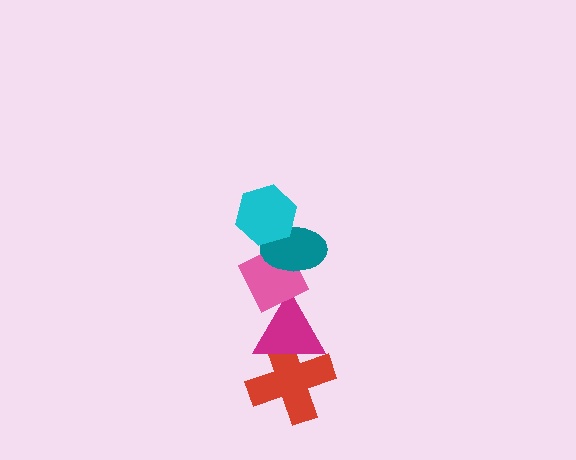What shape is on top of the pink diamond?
The teal ellipse is on top of the pink diamond.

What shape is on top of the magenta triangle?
The pink diamond is on top of the magenta triangle.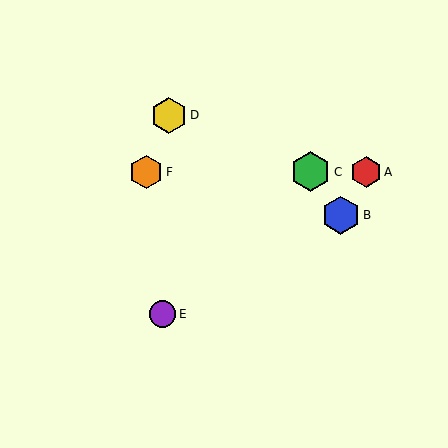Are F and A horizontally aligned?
Yes, both are at y≈172.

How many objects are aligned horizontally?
3 objects (A, C, F) are aligned horizontally.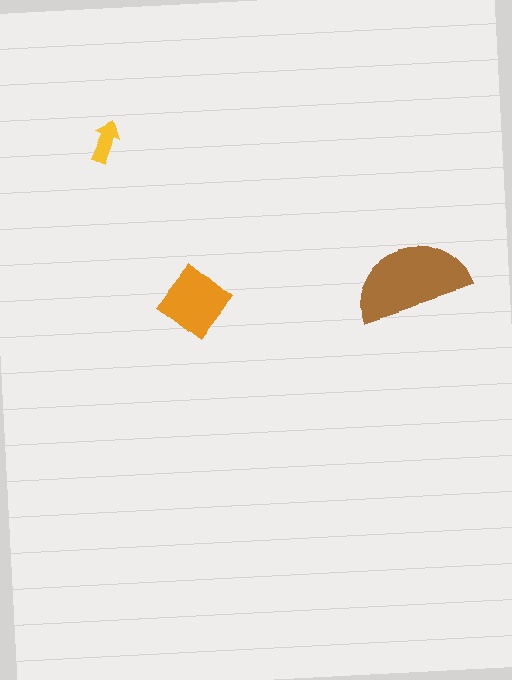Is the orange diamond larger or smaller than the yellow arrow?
Larger.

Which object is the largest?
The brown semicircle.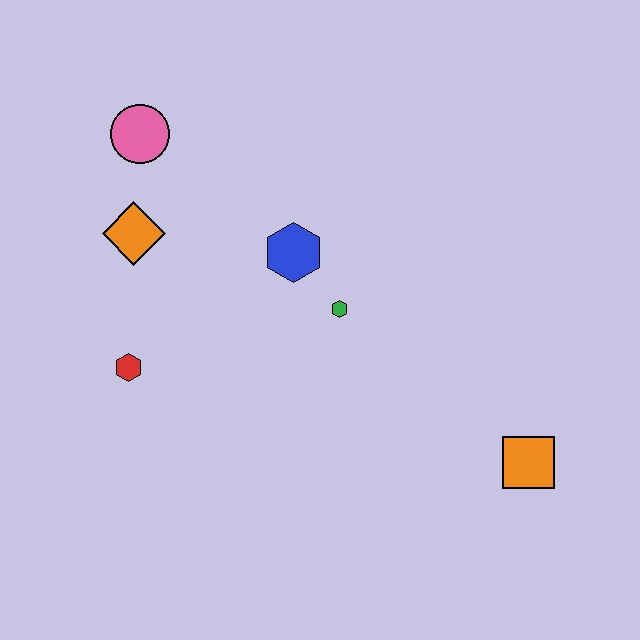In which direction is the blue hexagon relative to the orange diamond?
The blue hexagon is to the right of the orange diamond.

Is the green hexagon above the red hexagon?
Yes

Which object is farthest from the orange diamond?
The orange square is farthest from the orange diamond.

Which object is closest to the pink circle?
The orange diamond is closest to the pink circle.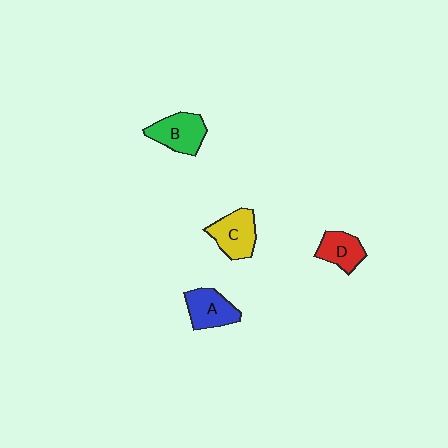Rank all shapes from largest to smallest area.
From largest to smallest: C (yellow), B (green), A (blue), D (red).